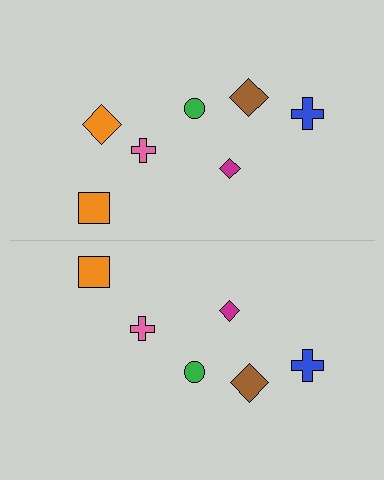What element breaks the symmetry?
A orange diamond is missing from the bottom side.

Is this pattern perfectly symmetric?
No, the pattern is not perfectly symmetric. A orange diamond is missing from the bottom side.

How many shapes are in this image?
There are 13 shapes in this image.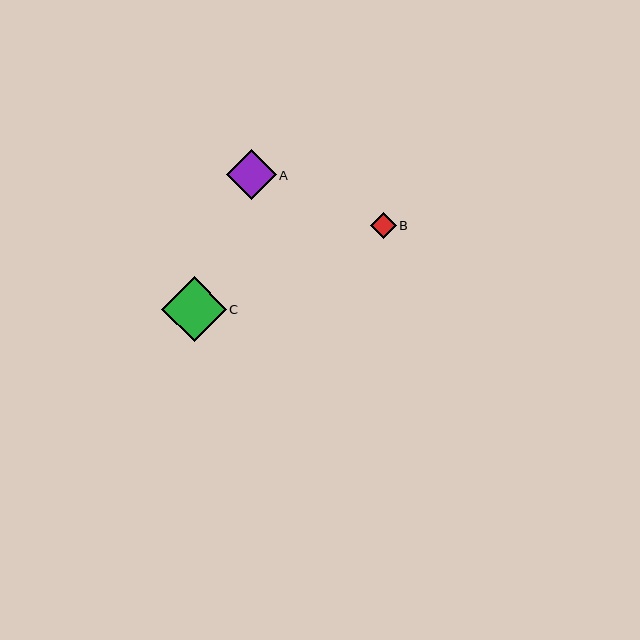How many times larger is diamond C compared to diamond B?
Diamond C is approximately 2.5 times the size of diamond B.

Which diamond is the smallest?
Diamond B is the smallest with a size of approximately 26 pixels.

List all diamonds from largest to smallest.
From largest to smallest: C, A, B.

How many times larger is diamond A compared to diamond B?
Diamond A is approximately 2.0 times the size of diamond B.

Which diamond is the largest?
Diamond C is the largest with a size of approximately 65 pixels.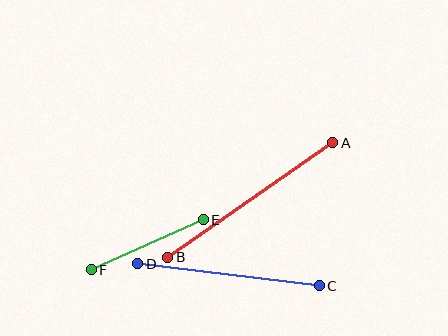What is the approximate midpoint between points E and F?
The midpoint is at approximately (147, 245) pixels.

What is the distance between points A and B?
The distance is approximately 201 pixels.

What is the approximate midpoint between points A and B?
The midpoint is at approximately (250, 200) pixels.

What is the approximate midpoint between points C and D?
The midpoint is at approximately (229, 275) pixels.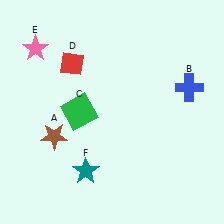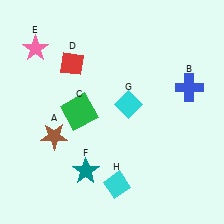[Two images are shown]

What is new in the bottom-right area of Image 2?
A cyan diamond (H) was added in the bottom-right area of Image 2.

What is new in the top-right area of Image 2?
A cyan diamond (G) was added in the top-right area of Image 2.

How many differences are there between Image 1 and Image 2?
There are 2 differences between the two images.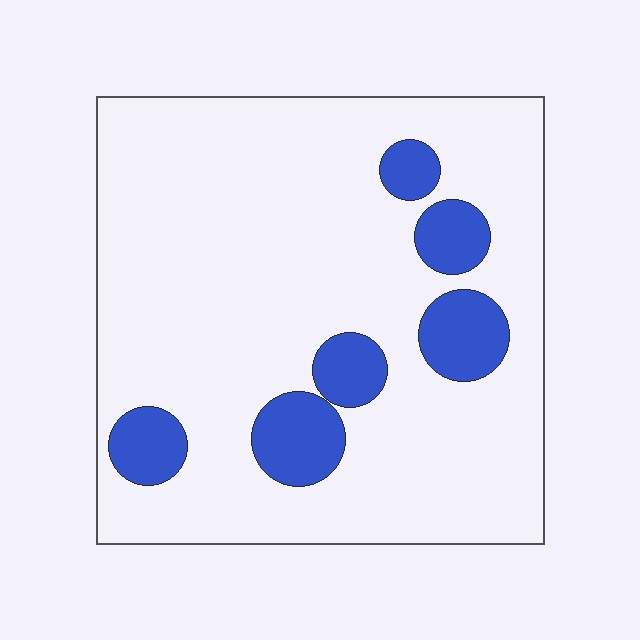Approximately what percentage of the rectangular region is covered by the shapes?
Approximately 15%.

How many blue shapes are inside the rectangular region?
6.